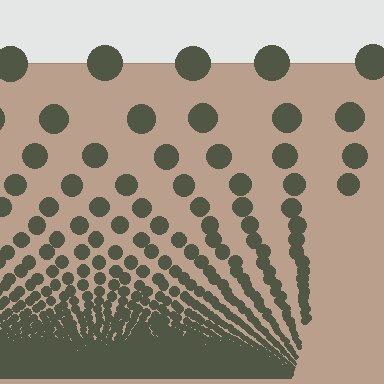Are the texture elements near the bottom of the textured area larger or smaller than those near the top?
Smaller. The gradient is inverted — elements near the bottom are smaller and denser.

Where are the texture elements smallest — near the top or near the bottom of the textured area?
Near the bottom.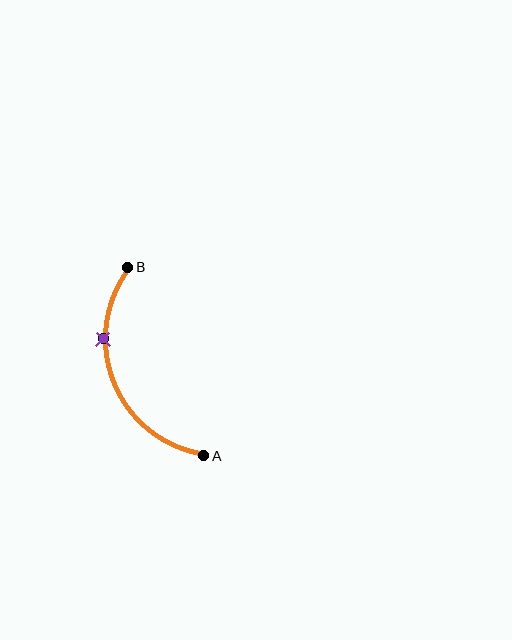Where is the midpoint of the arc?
The arc midpoint is the point on the curve farthest from the straight line joining A and B. It sits to the left of that line.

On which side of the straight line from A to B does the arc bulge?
The arc bulges to the left of the straight line connecting A and B.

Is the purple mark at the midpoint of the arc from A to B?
No. The purple mark lies on the arc but is closer to endpoint B. The arc midpoint would be at the point on the curve equidistant along the arc from both A and B.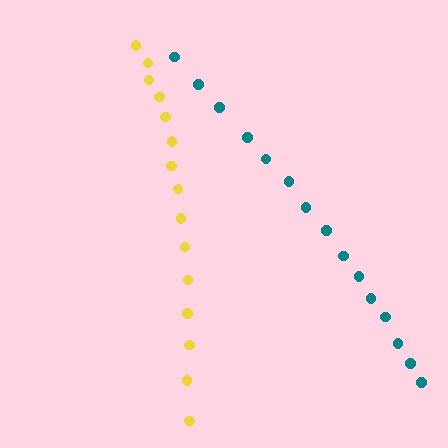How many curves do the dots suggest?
There are 2 distinct paths.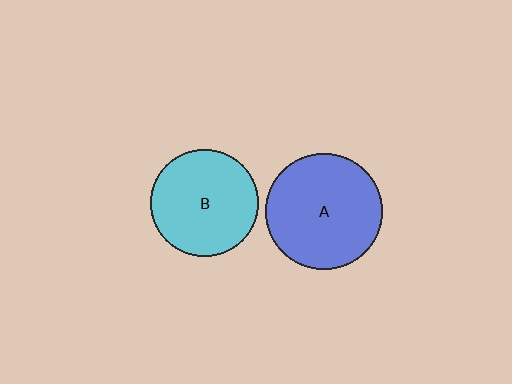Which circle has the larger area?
Circle A (blue).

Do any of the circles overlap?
No, none of the circles overlap.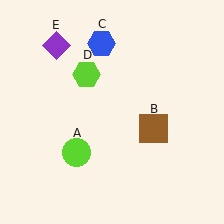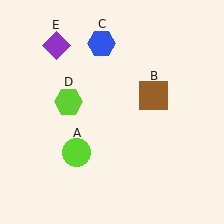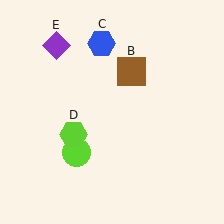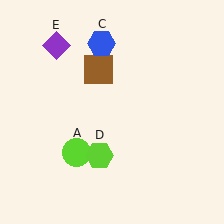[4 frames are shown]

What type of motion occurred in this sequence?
The brown square (object B), lime hexagon (object D) rotated counterclockwise around the center of the scene.